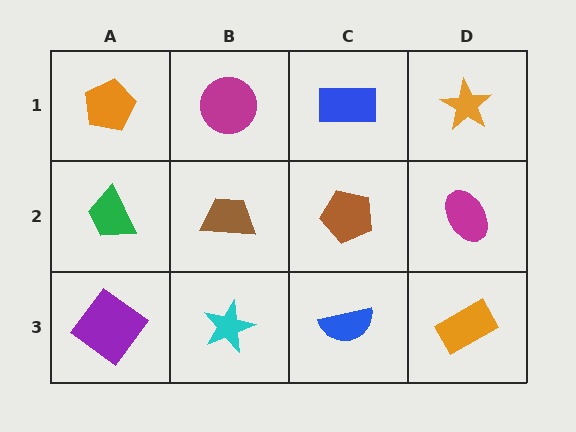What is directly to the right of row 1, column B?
A blue rectangle.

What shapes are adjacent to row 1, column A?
A green trapezoid (row 2, column A), a magenta circle (row 1, column B).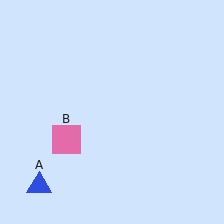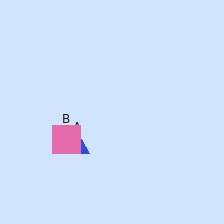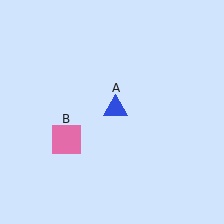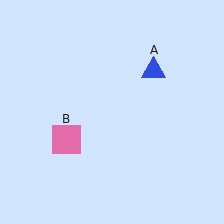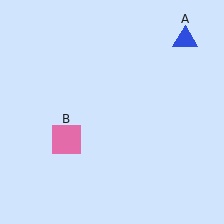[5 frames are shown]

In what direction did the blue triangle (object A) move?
The blue triangle (object A) moved up and to the right.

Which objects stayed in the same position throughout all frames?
Pink square (object B) remained stationary.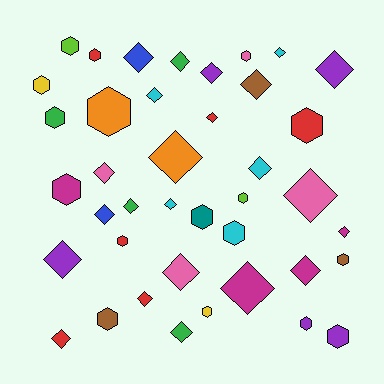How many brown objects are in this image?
There are 3 brown objects.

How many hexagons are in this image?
There are 17 hexagons.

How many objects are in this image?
There are 40 objects.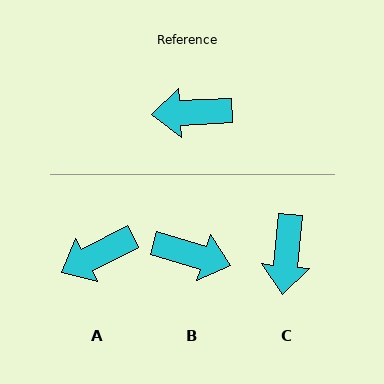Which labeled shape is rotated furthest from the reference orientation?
B, about 161 degrees away.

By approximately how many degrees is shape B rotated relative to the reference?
Approximately 161 degrees counter-clockwise.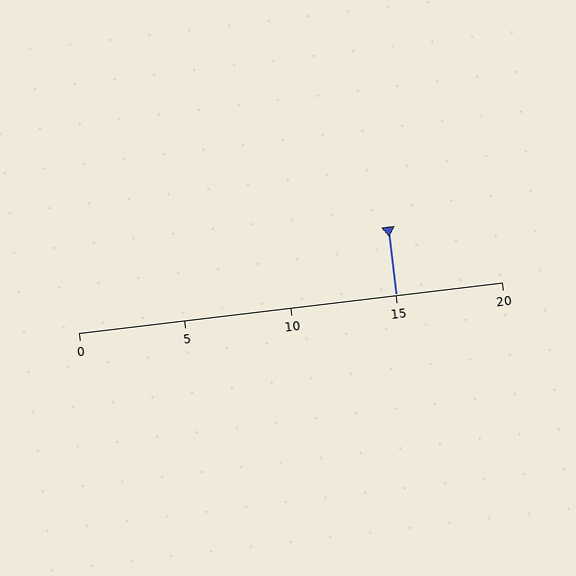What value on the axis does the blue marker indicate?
The marker indicates approximately 15.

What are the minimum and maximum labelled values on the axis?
The axis runs from 0 to 20.